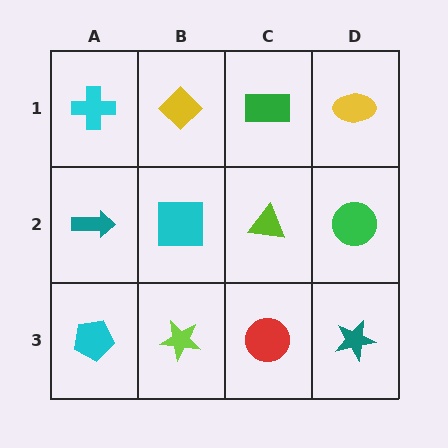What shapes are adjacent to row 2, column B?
A yellow diamond (row 1, column B), a lime star (row 3, column B), a teal arrow (row 2, column A), a lime triangle (row 2, column C).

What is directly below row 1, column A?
A teal arrow.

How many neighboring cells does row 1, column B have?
3.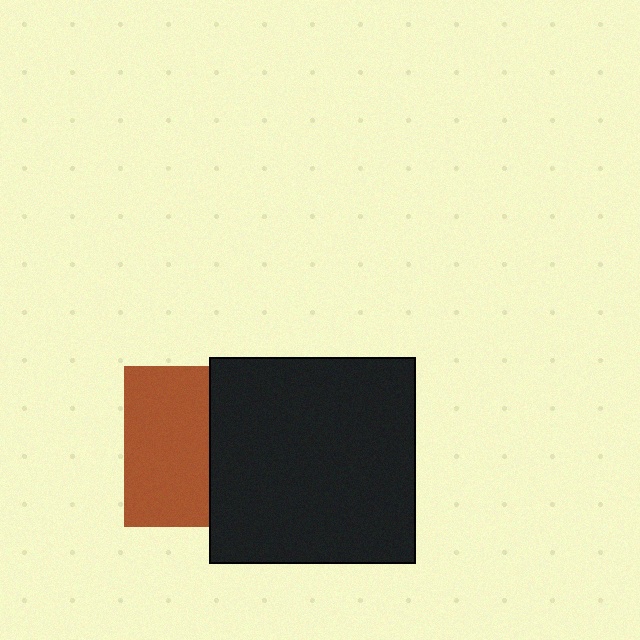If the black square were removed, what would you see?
You would see the complete brown square.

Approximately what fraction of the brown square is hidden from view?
Roughly 47% of the brown square is hidden behind the black square.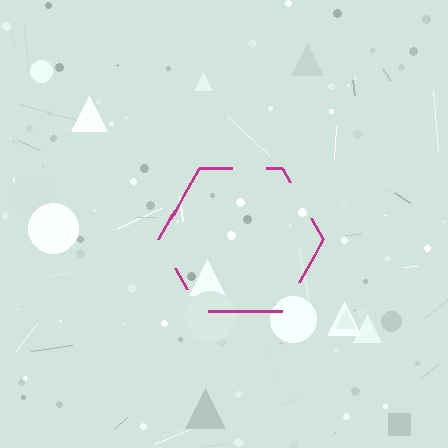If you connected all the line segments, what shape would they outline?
They would outline a hexagon.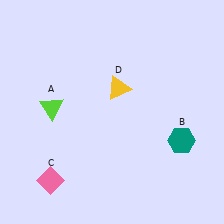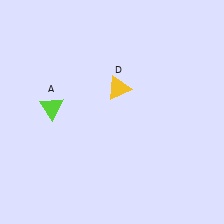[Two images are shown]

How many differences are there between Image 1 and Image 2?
There are 2 differences between the two images.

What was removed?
The teal hexagon (B), the pink diamond (C) were removed in Image 2.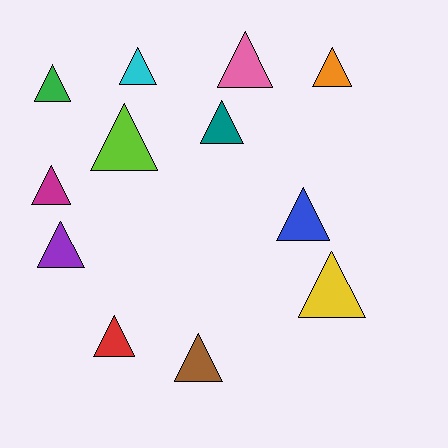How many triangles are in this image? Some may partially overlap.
There are 12 triangles.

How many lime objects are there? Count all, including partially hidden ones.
There is 1 lime object.